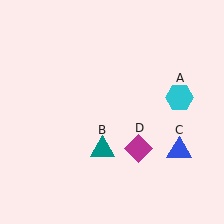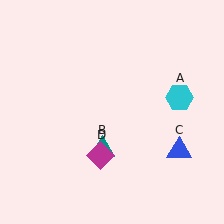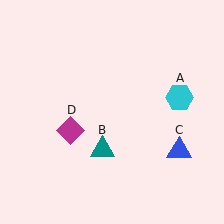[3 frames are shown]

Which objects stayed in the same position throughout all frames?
Cyan hexagon (object A) and teal triangle (object B) and blue triangle (object C) remained stationary.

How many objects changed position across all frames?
1 object changed position: magenta diamond (object D).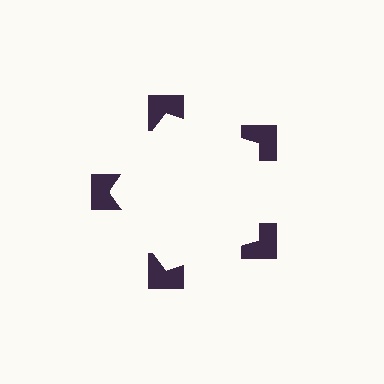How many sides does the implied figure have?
5 sides.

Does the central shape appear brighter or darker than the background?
It typically appears slightly brighter than the background, even though no actual brightness change is drawn.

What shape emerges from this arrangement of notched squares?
An illusory pentagon — its edges are inferred from the aligned wedge cuts in the notched squares, not physically drawn.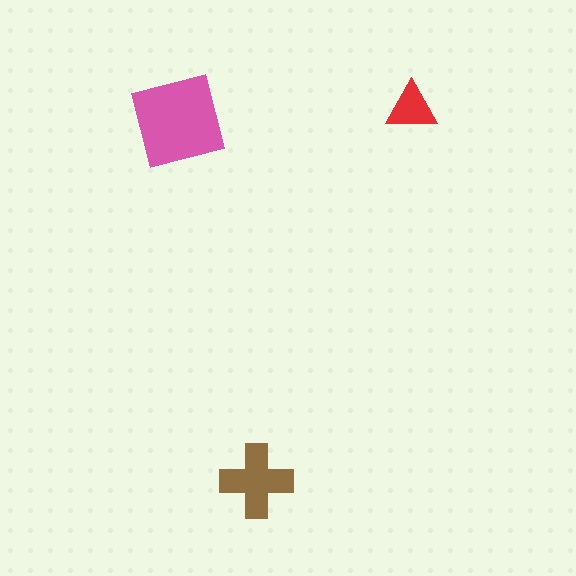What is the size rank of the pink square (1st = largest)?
1st.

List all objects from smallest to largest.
The red triangle, the brown cross, the pink square.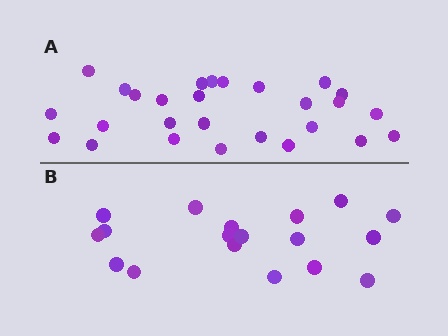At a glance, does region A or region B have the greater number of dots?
Region A (the top region) has more dots.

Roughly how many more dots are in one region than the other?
Region A has roughly 8 or so more dots than region B.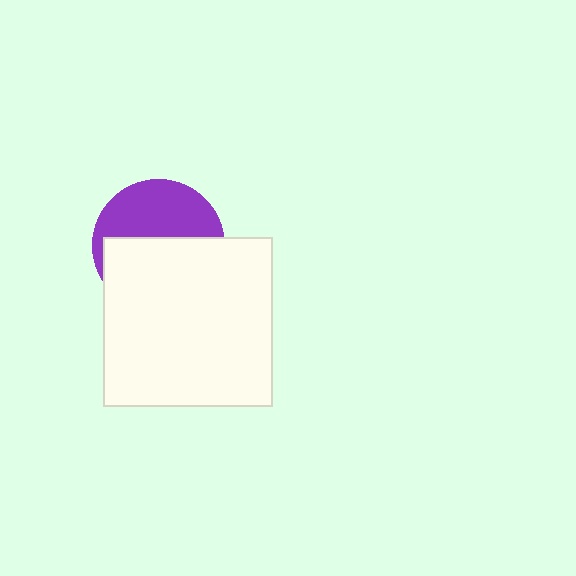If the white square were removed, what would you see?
You would see the complete purple circle.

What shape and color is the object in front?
The object in front is a white square.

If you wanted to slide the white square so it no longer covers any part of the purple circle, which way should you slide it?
Slide it down — that is the most direct way to separate the two shapes.